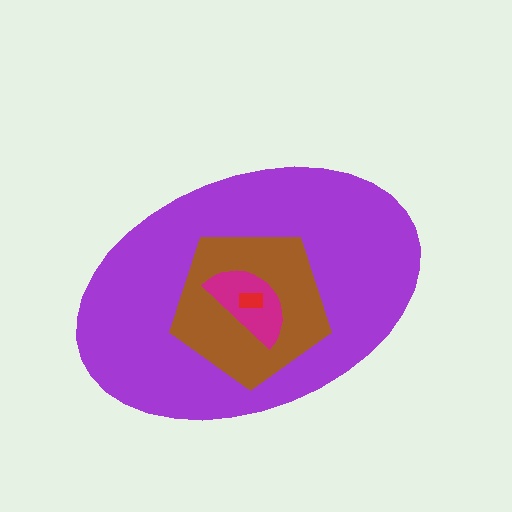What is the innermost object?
The red rectangle.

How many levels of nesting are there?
4.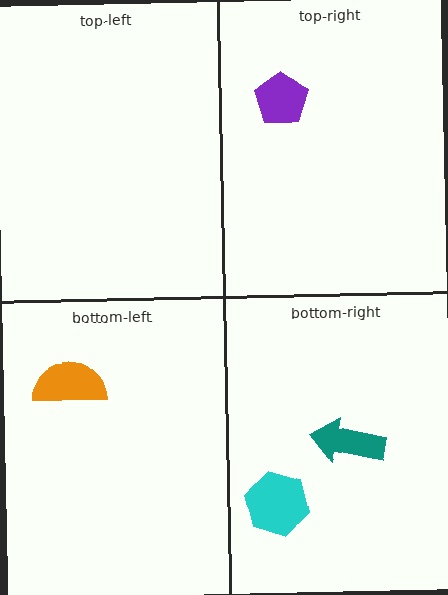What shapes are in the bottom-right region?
The teal arrow, the cyan hexagon.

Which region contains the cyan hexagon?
The bottom-right region.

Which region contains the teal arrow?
The bottom-right region.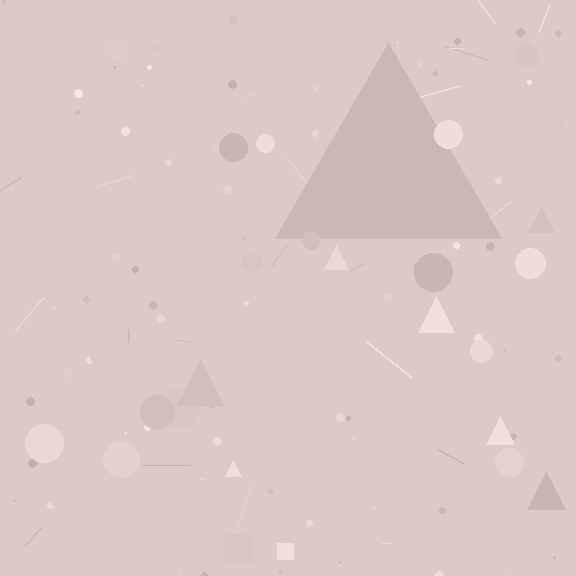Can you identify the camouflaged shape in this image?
The camouflaged shape is a triangle.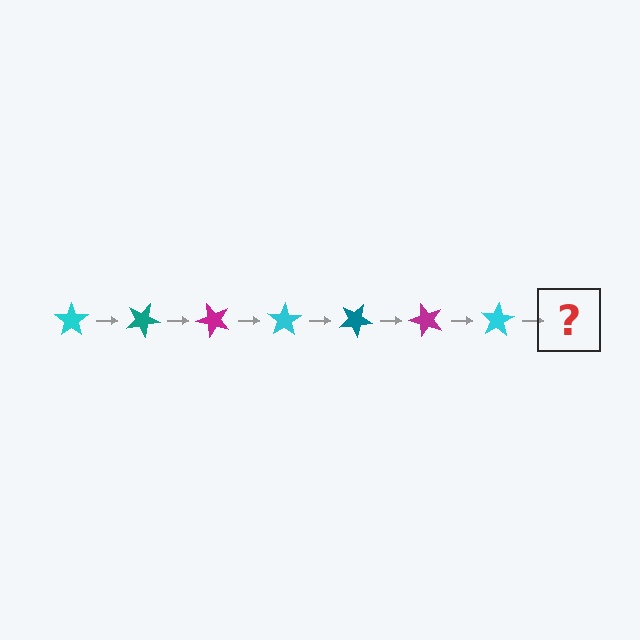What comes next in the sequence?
The next element should be a teal star, rotated 175 degrees from the start.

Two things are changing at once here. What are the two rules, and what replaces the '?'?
The two rules are that it rotates 25 degrees each step and the color cycles through cyan, teal, and magenta. The '?' should be a teal star, rotated 175 degrees from the start.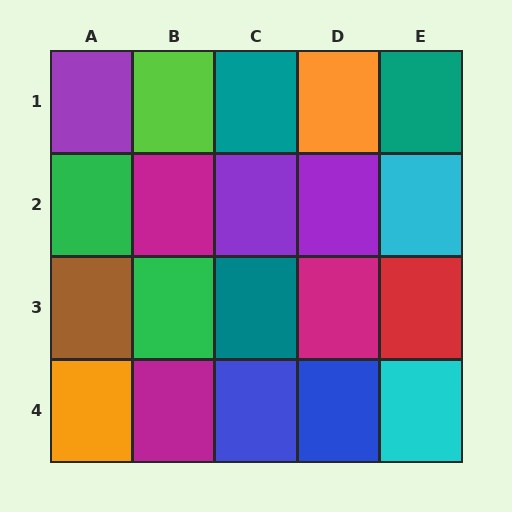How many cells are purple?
3 cells are purple.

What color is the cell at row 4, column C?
Blue.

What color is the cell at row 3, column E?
Red.